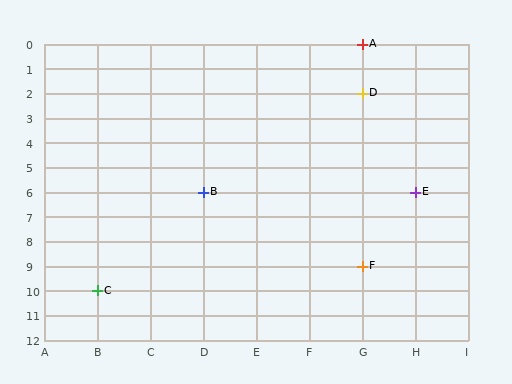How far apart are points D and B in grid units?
Points D and B are 3 columns and 4 rows apart (about 5.0 grid units diagonally).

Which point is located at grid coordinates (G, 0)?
Point A is at (G, 0).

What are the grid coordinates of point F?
Point F is at grid coordinates (G, 9).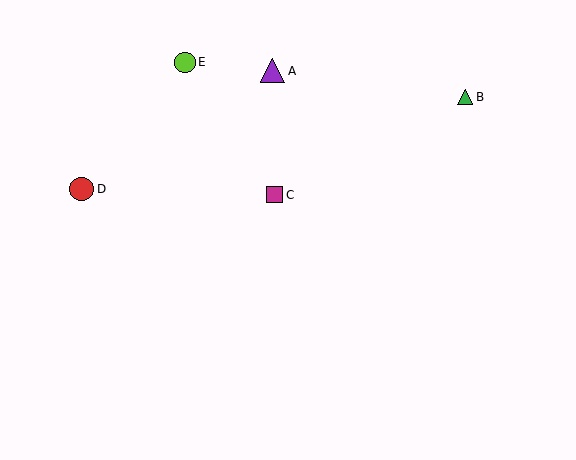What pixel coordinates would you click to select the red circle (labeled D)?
Click at (82, 189) to select the red circle D.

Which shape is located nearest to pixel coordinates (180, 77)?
The lime circle (labeled E) at (185, 62) is nearest to that location.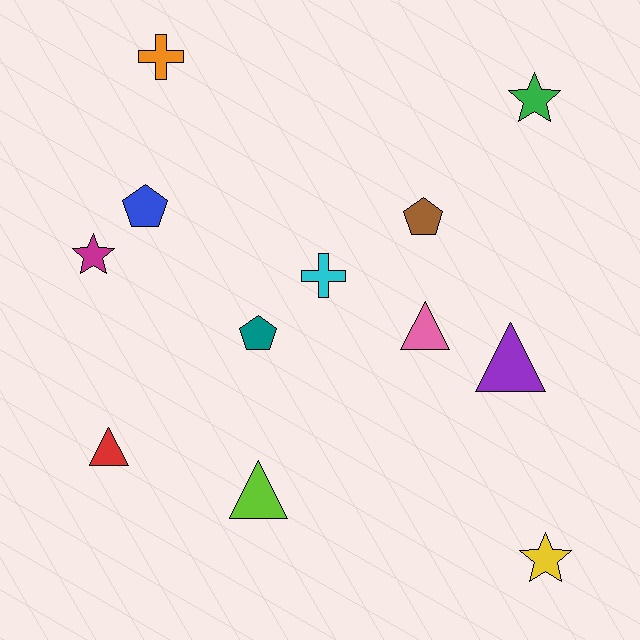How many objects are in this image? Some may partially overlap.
There are 12 objects.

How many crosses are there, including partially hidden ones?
There are 2 crosses.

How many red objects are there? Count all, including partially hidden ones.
There is 1 red object.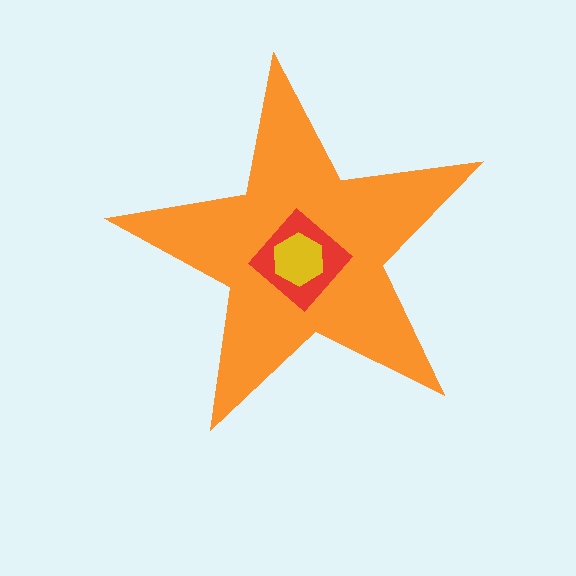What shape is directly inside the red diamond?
The yellow hexagon.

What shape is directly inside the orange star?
The red diamond.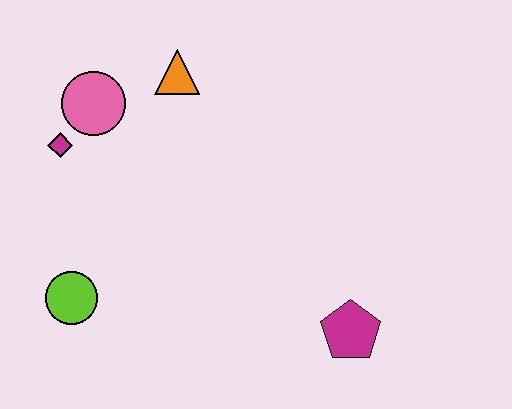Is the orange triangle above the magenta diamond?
Yes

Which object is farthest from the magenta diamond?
The magenta pentagon is farthest from the magenta diamond.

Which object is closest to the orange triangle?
The pink circle is closest to the orange triangle.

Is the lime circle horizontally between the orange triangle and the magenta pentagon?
No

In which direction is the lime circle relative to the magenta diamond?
The lime circle is below the magenta diamond.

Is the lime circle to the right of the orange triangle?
No